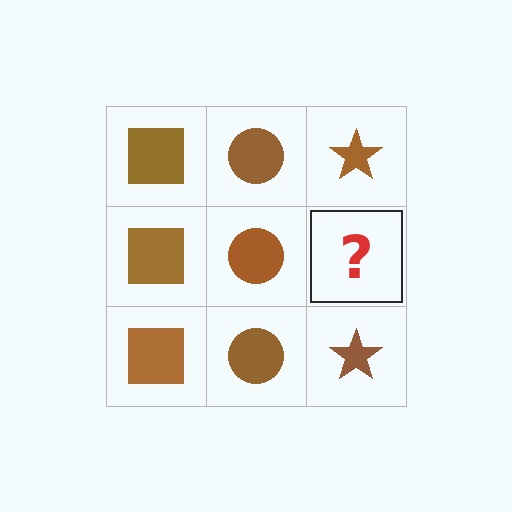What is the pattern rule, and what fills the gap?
The rule is that each column has a consistent shape. The gap should be filled with a brown star.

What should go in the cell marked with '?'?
The missing cell should contain a brown star.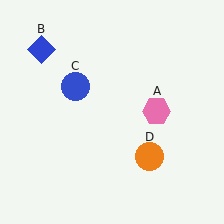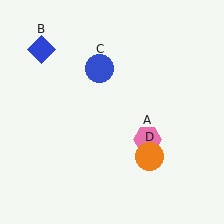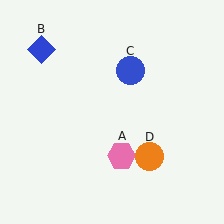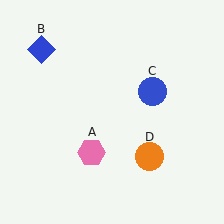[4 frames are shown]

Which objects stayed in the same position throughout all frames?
Blue diamond (object B) and orange circle (object D) remained stationary.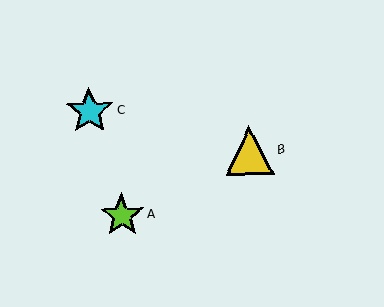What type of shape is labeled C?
Shape C is a cyan star.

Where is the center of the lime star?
The center of the lime star is at (122, 215).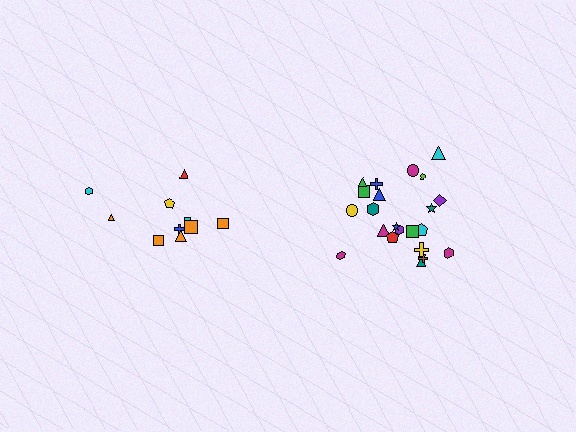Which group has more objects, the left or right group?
The right group.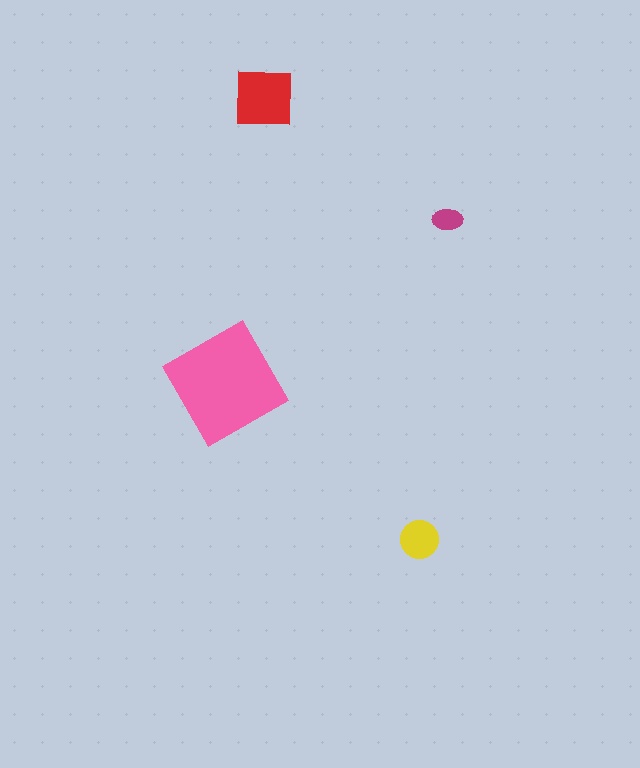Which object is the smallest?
The magenta ellipse.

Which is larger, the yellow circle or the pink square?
The pink square.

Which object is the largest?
The pink square.